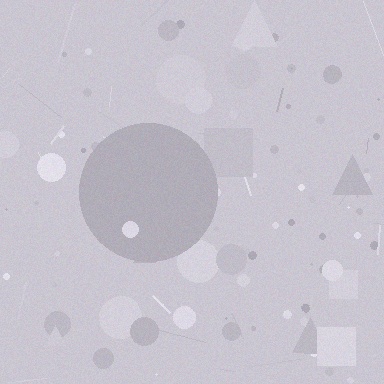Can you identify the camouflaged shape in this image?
The camouflaged shape is a circle.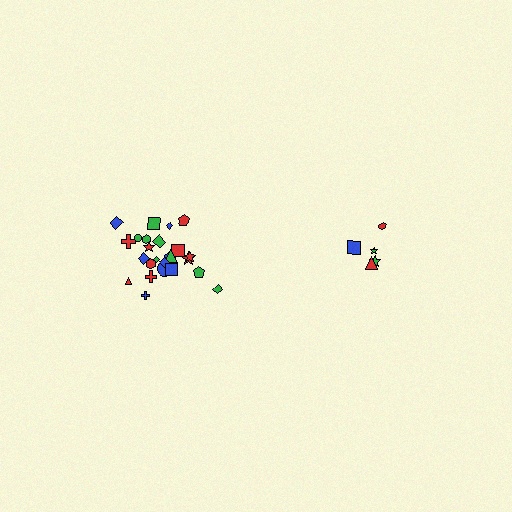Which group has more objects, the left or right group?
The left group.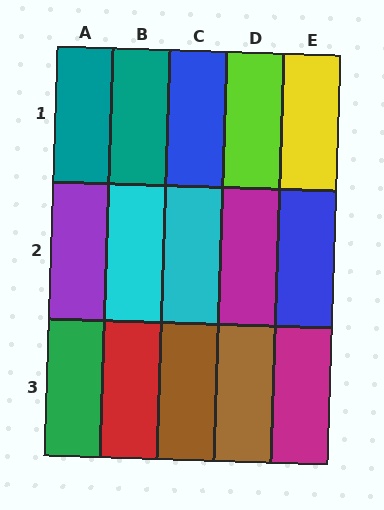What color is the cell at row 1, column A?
Teal.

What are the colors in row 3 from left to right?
Green, red, brown, brown, magenta.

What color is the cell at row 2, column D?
Magenta.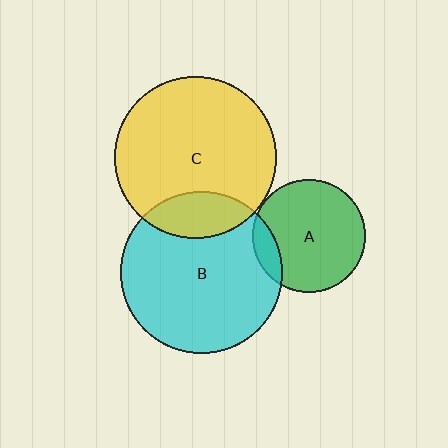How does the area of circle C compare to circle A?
Approximately 2.0 times.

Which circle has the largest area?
Circle C (yellow).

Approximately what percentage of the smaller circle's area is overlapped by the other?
Approximately 15%.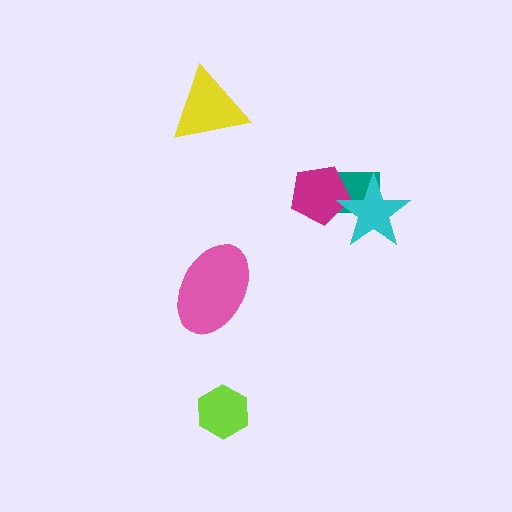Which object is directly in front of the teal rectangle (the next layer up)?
The magenta pentagon is directly in front of the teal rectangle.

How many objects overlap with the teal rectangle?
2 objects overlap with the teal rectangle.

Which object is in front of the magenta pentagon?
The cyan star is in front of the magenta pentagon.